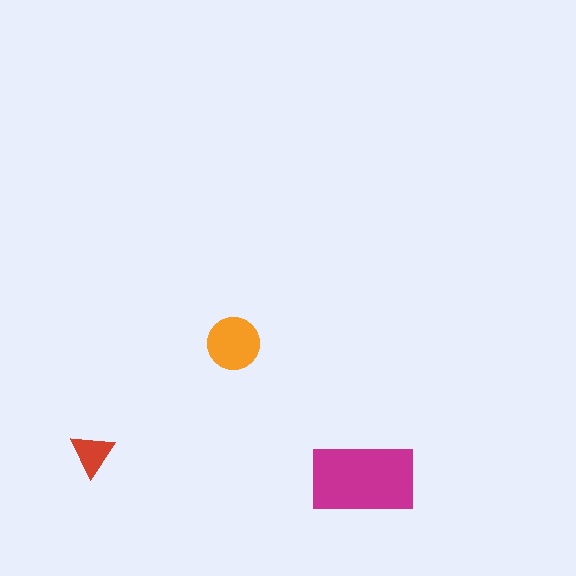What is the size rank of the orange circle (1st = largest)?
2nd.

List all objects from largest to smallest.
The magenta rectangle, the orange circle, the red triangle.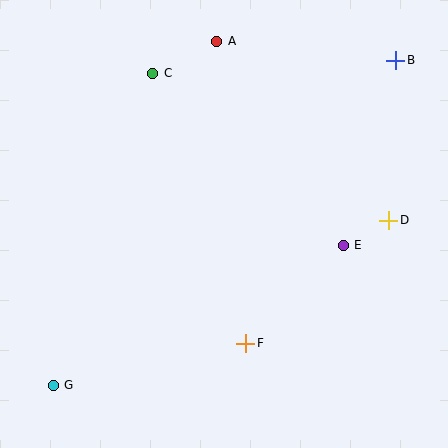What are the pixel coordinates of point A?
Point A is at (217, 41).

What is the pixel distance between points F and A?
The distance between F and A is 304 pixels.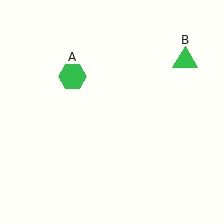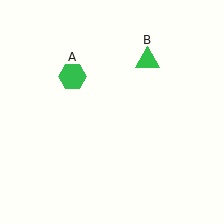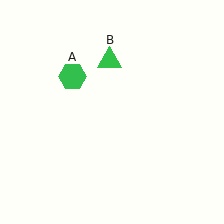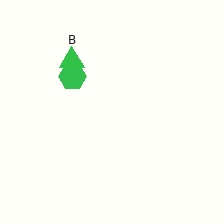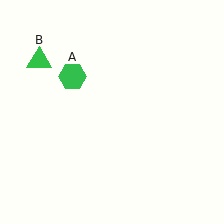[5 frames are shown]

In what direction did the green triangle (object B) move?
The green triangle (object B) moved left.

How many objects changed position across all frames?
1 object changed position: green triangle (object B).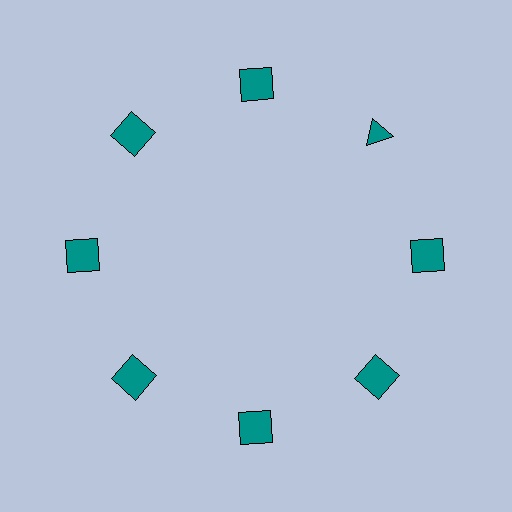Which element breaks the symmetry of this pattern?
The teal triangle at roughly the 2 o'clock position breaks the symmetry. All other shapes are teal squares.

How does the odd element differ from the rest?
It has a different shape: triangle instead of square.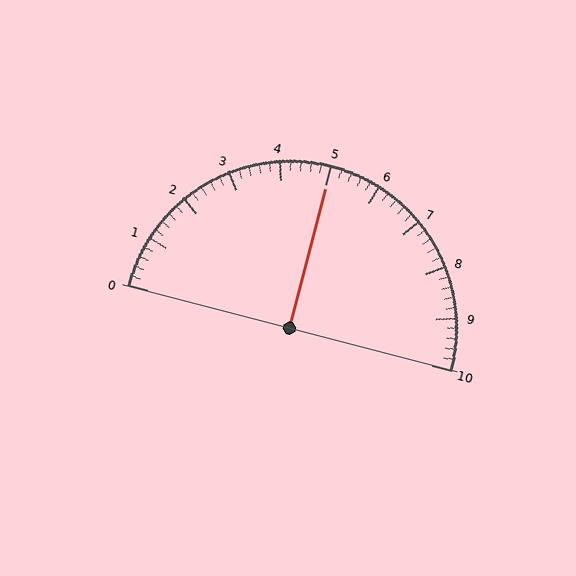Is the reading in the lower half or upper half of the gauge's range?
The reading is in the upper half of the range (0 to 10).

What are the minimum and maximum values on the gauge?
The gauge ranges from 0 to 10.